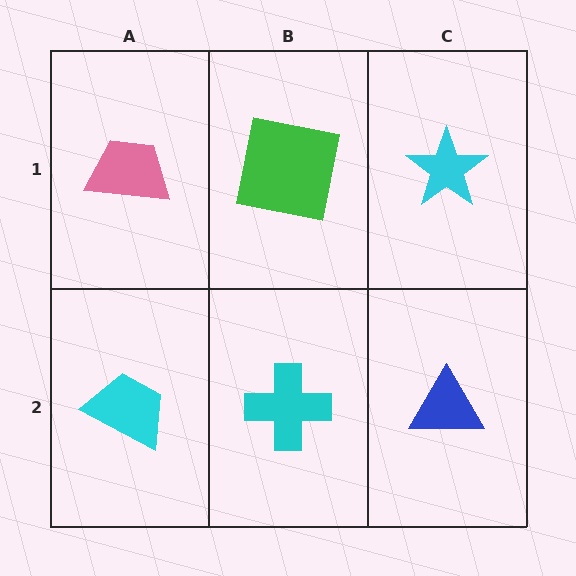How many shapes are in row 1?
3 shapes.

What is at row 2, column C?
A blue triangle.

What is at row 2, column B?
A cyan cross.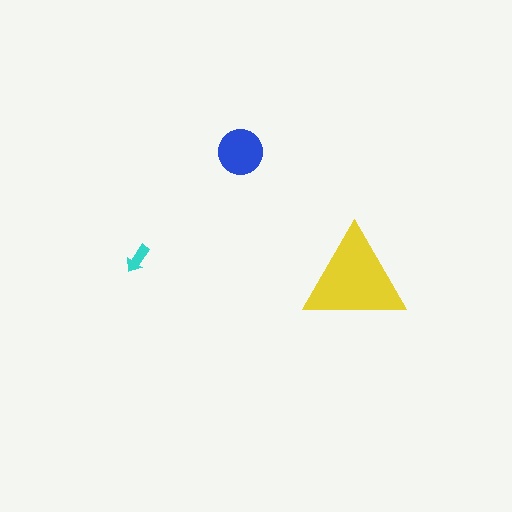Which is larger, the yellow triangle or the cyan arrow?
The yellow triangle.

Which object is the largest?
The yellow triangle.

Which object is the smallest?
The cyan arrow.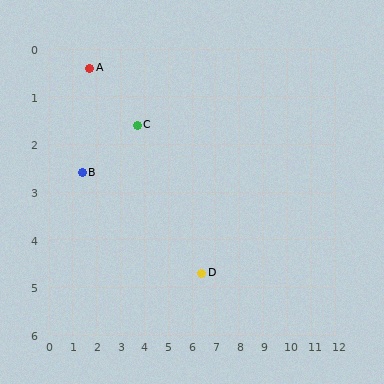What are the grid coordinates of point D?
Point D is at approximately (6.4, 4.7).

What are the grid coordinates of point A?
Point A is at approximately (1.7, 0.4).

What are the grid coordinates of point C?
Point C is at approximately (3.7, 1.6).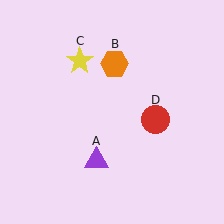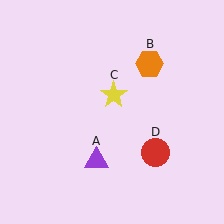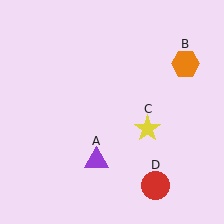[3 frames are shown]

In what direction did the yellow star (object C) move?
The yellow star (object C) moved down and to the right.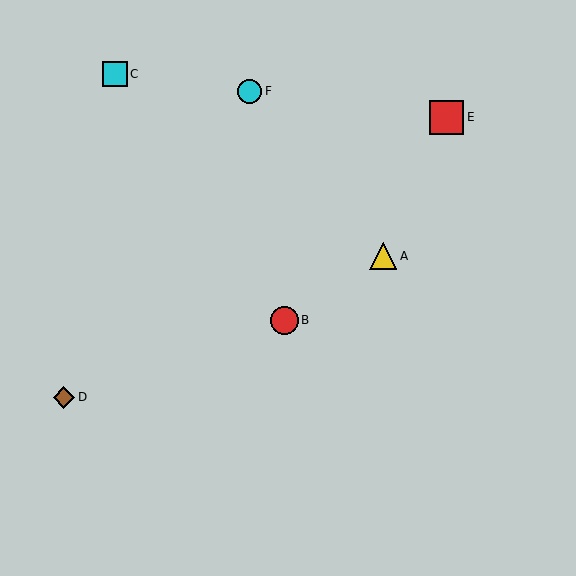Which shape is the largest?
The red square (labeled E) is the largest.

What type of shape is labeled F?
Shape F is a cyan circle.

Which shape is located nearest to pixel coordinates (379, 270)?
The yellow triangle (labeled A) at (383, 256) is nearest to that location.